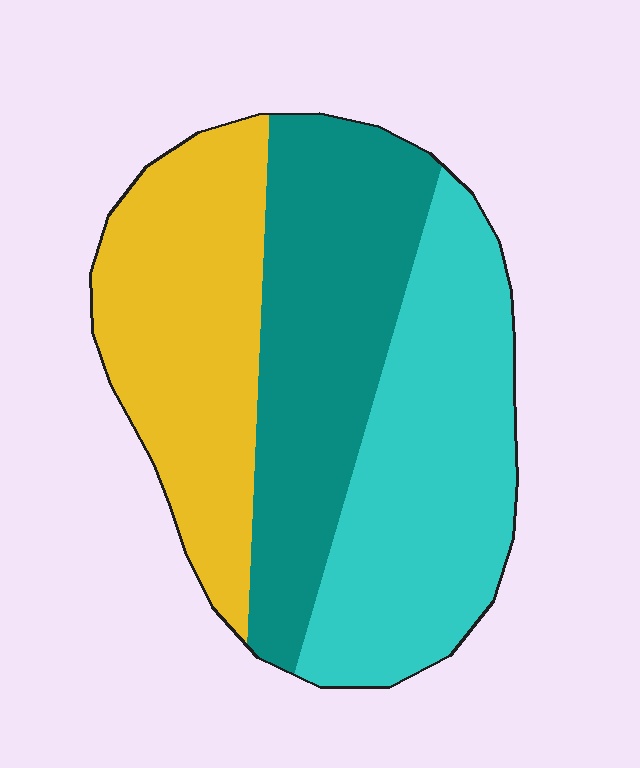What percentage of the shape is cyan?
Cyan takes up between a quarter and a half of the shape.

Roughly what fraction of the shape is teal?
Teal takes up between a quarter and a half of the shape.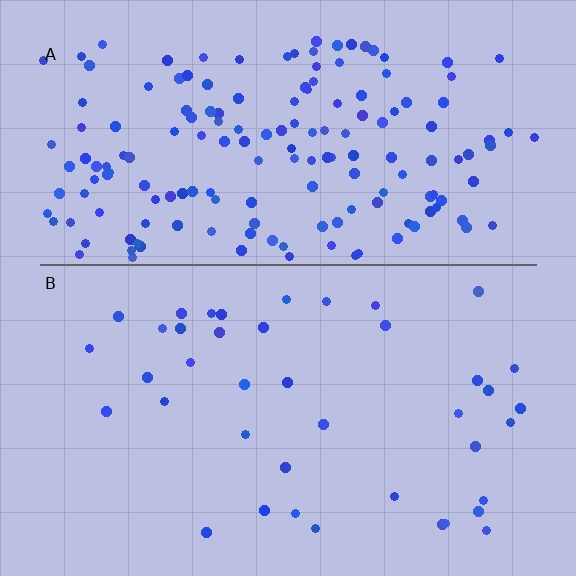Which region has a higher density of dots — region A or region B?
A (the top).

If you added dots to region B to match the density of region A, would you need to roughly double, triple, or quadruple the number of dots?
Approximately quadruple.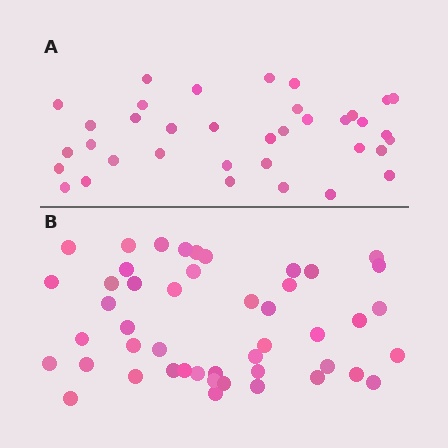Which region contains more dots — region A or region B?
Region B (the bottom region) has more dots.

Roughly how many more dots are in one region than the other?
Region B has roughly 12 or so more dots than region A.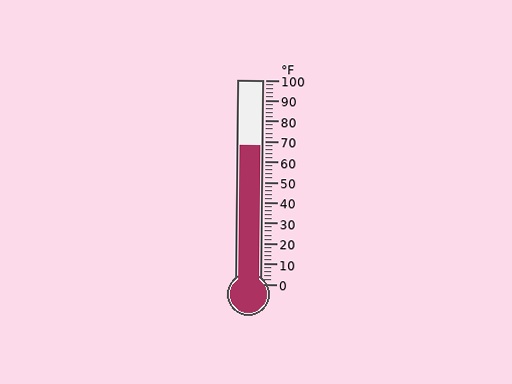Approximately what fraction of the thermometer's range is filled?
The thermometer is filled to approximately 70% of its range.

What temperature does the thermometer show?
The thermometer shows approximately 68°F.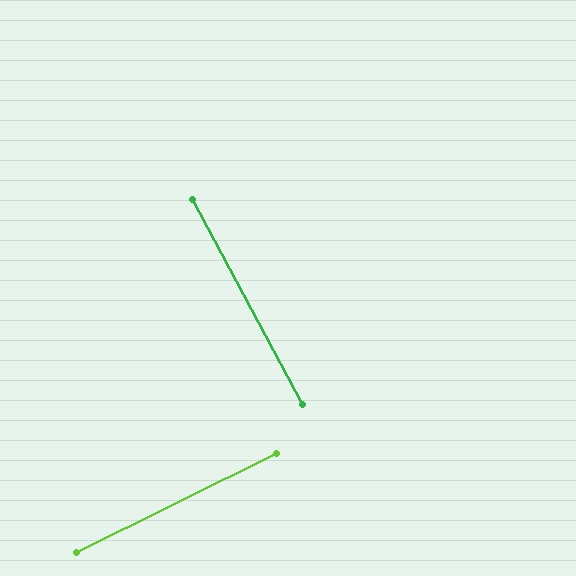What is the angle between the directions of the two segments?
Approximately 88 degrees.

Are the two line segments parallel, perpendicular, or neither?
Perpendicular — they meet at approximately 88°.